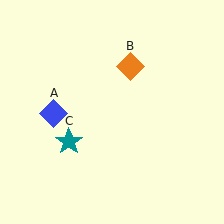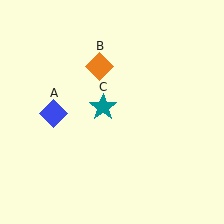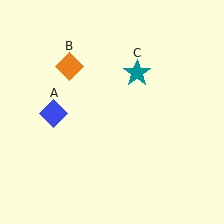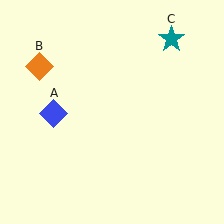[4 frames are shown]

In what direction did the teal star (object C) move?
The teal star (object C) moved up and to the right.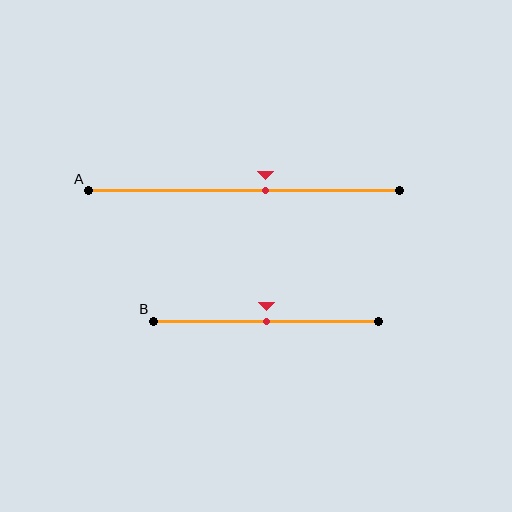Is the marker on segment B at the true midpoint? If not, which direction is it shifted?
Yes, the marker on segment B is at the true midpoint.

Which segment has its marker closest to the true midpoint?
Segment B has its marker closest to the true midpoint.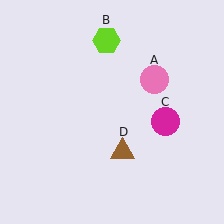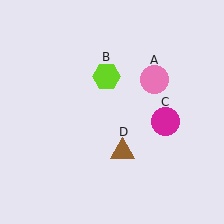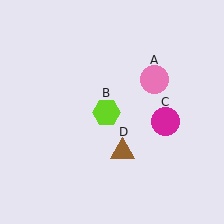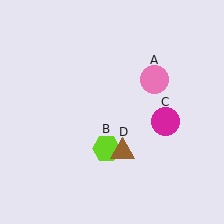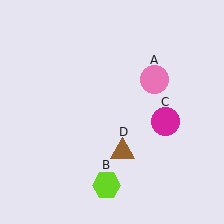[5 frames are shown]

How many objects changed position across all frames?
1 object changed position: lime hexagon (object B).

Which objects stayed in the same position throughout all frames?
Pink circle (object A) and magenta circle (object C) and brown triangle (object D) remained stationary.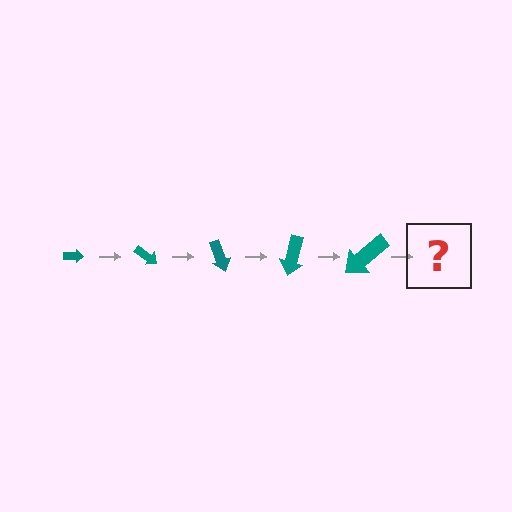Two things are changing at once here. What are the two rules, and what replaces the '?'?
The two rules are that the arrow grows larger each step and it rotates 35 degrees each step. The '?' should be an arrow, larger than the previous one and rotated 175 degrees from the start.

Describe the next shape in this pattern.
It should be an arrow, larger than the previous one and rotated 175 degrees from the start.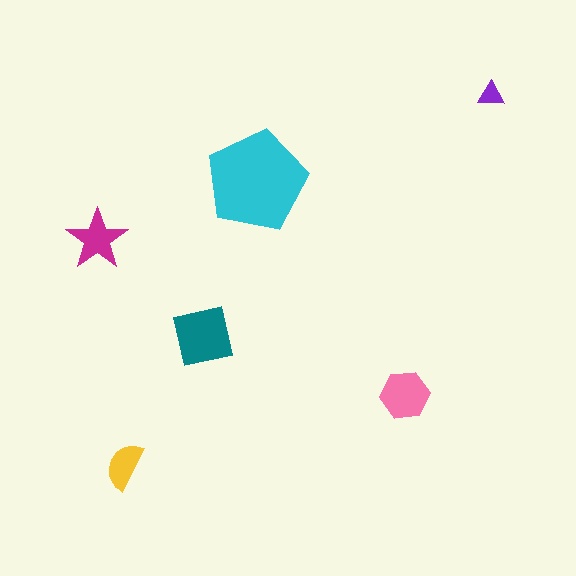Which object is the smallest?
The purple triangle.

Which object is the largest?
The cyan pentagon.